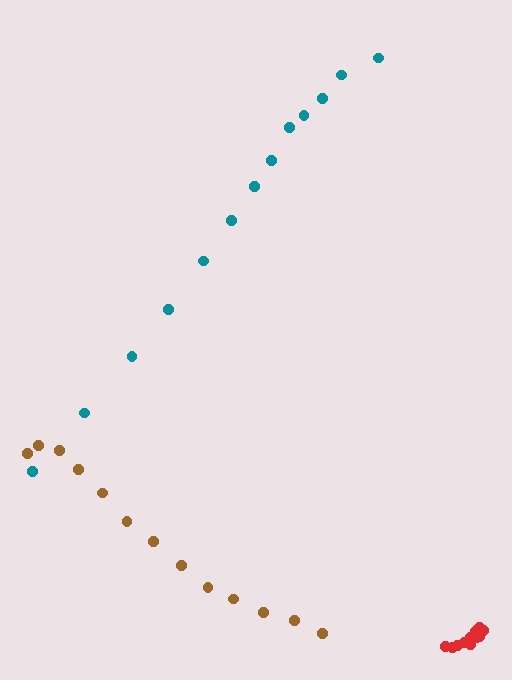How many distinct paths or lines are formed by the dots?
There are 3 distinct paths.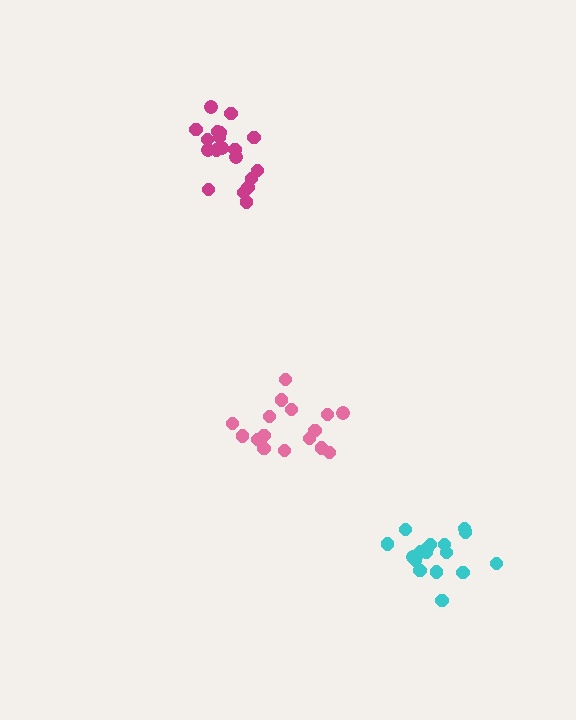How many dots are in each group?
Group 1: 16 dots, Group 2: 19 dots, Group 3: 17 dots (52 total).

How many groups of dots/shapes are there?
There are 3 groups.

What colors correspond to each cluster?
The clusters are colored: pink, magenta, cyan.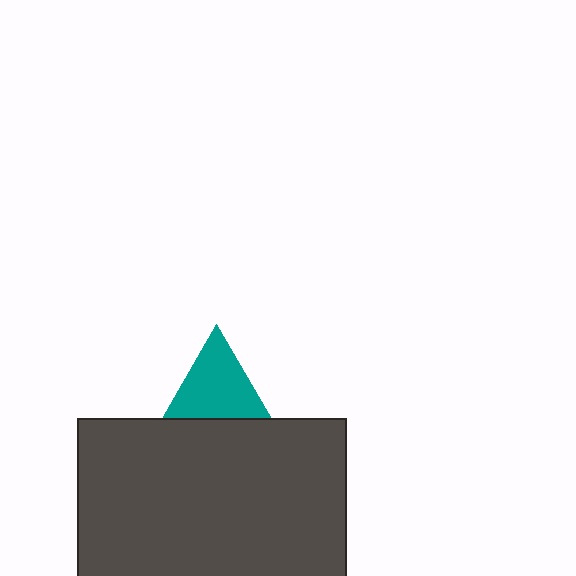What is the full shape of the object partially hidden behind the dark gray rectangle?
The partially hidden object is a teal triangle.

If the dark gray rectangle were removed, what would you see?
You would see the complete teal triangle.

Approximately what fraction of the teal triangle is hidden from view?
Roughly 32% of the teal triangle is hidden behind the dark gray rectangle.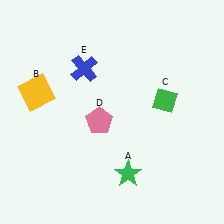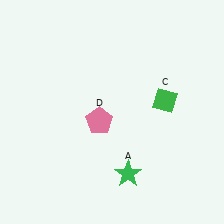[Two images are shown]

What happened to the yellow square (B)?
The yellow square (B) was removed in Image 2. It was in the top-left area of Image 1.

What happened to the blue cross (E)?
The blue cross (E) was removed in Image 2. It was in the top-left area of Image 1.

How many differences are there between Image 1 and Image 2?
There are 2 differences between the two images.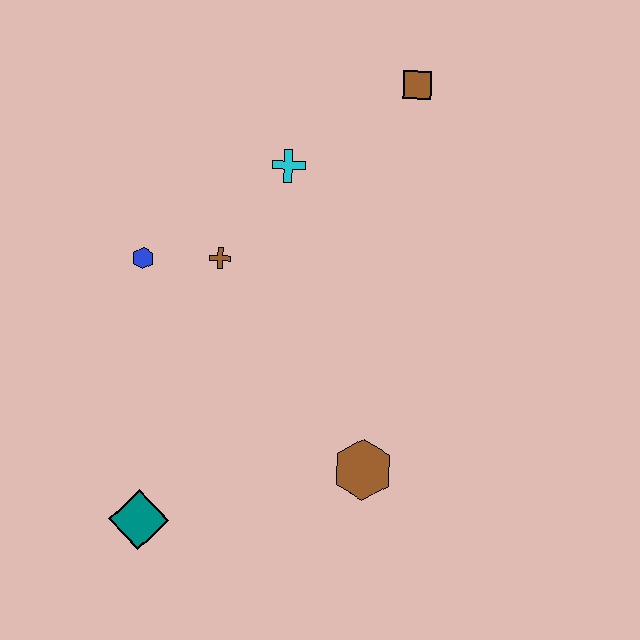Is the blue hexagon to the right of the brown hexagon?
No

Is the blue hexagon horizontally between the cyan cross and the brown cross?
No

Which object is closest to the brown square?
The cyan cross is closest to the brown square.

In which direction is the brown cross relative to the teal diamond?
The brown cross is above the teal diamond.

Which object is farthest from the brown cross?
The teal diamond is farthest from the brown cross.